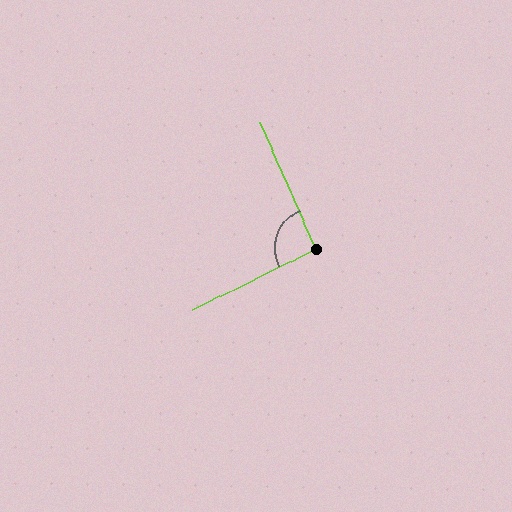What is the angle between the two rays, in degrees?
Approximately 92 degrees.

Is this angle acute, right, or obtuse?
It is approximately a right angle.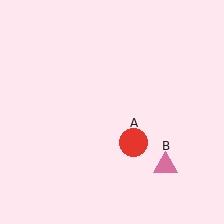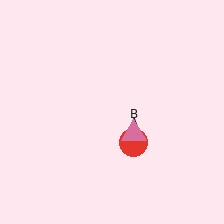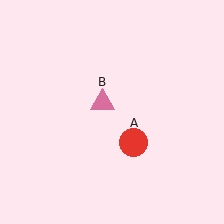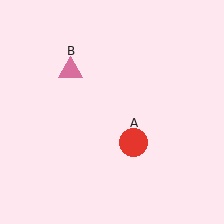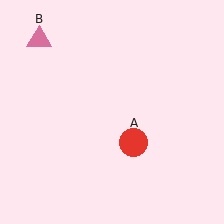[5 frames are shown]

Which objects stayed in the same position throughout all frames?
Red circle (object A) remained stationary.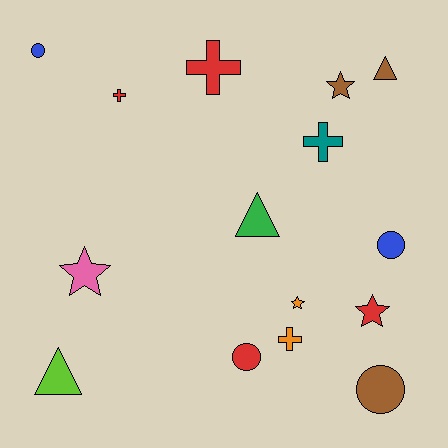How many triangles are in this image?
There are 3 triangles.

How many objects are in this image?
There are 15 objects.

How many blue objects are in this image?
There are 2 blue objects.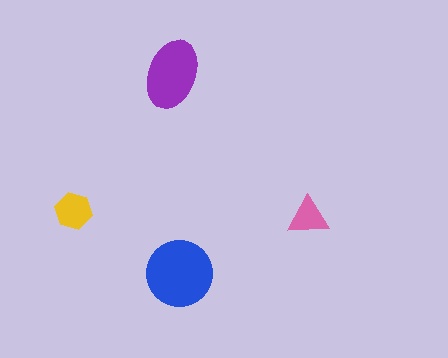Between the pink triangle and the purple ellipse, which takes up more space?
The purple ellipse.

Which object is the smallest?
The pink triangle.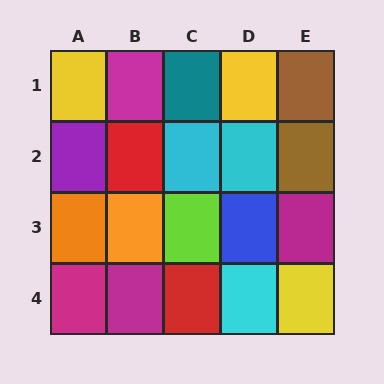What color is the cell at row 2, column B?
Red.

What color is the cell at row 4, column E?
Yellow.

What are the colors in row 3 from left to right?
Orange, orange, lime, blue, magenta.